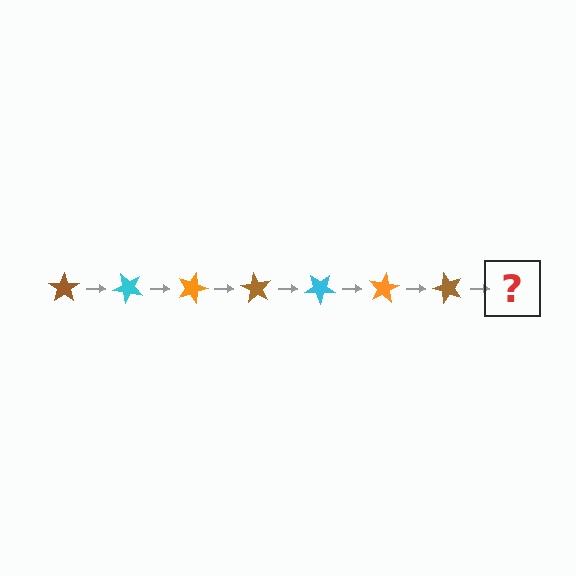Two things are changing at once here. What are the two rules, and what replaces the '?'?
The two rules are that it rotates 45 degrees each step and the color cycles through brown, cyan, and orange. The '?' should be a cyan star, rotated 315 degrees from the start.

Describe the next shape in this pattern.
It should be a cyan star, rotated 315 degrees from the start.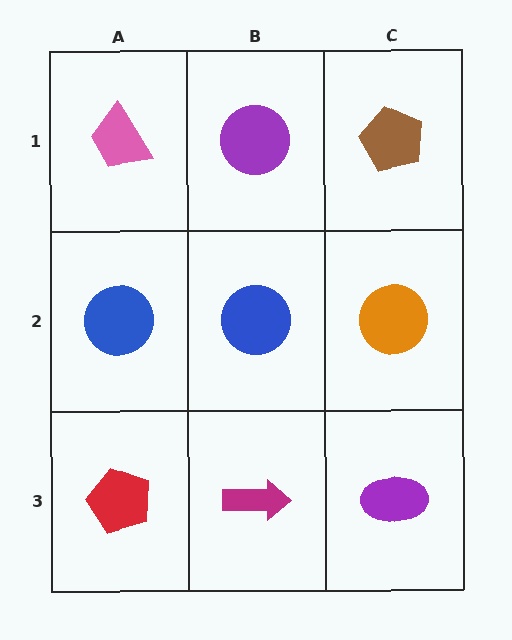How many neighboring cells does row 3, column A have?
2.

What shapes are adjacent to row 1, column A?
A blue circle (row 2, column A), a purple circle (row 1, column B).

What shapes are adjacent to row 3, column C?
An orange circle (row 2, column C), a magenta arrow (row 3, column B).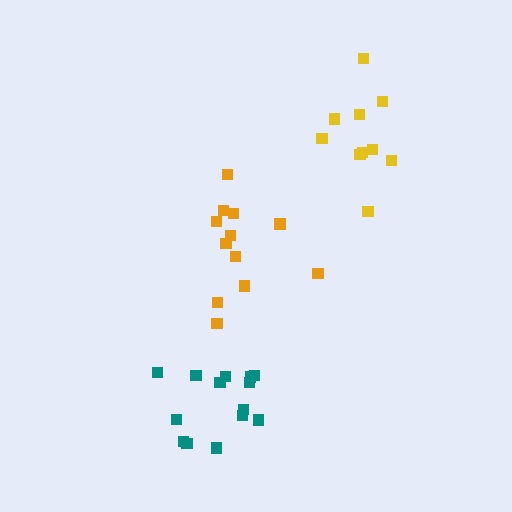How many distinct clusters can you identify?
There are 3 distinct clusters.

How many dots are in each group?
Group 1: 10 dots, Group 2: 14 dots, Group 3: 12 dots (36 total).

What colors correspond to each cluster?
The clusters are colored: yellow, teal, orange.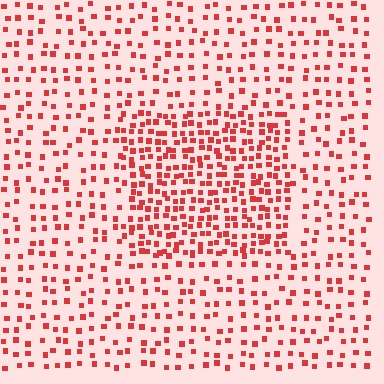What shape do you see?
I see a rectangle.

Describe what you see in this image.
The image contains small red elements arranged at two different densities. A rectangle-shaped region is visible where the elements are more densely packed than the surrounding area.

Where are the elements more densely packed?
The elements are more densely packed inside the rectangle boundary.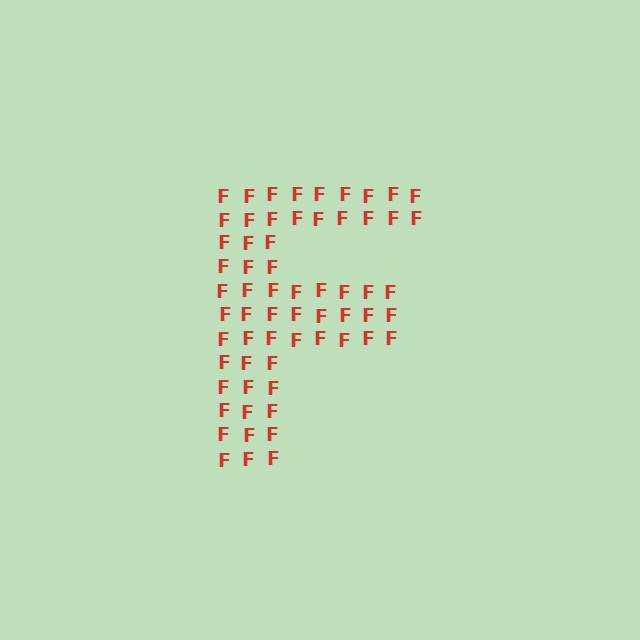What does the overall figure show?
The overall figure shows the letter F.